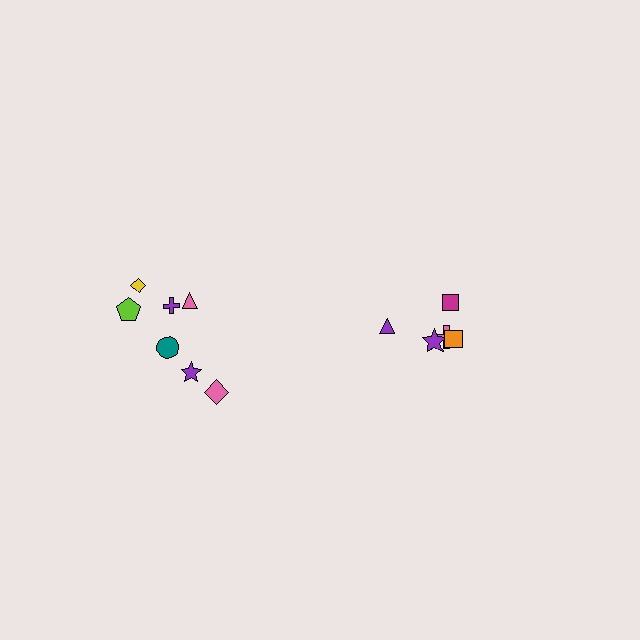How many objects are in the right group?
There are 5 objects.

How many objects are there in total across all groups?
There are 12 objects.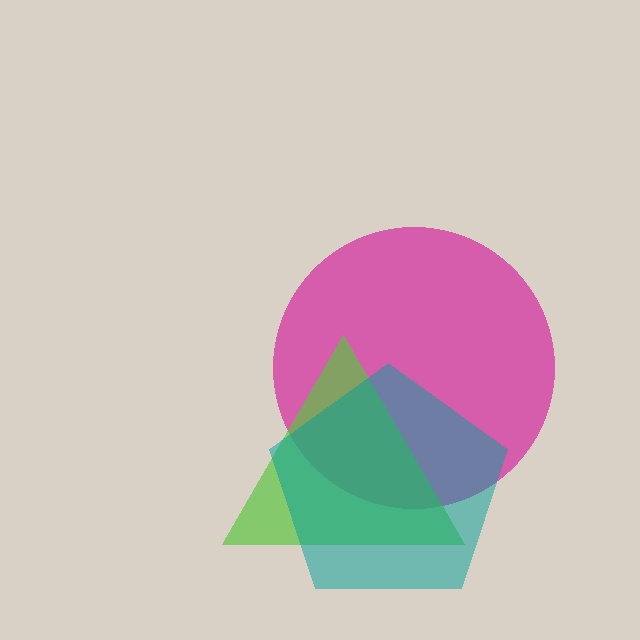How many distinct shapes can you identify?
There are 3 distinct shapes: a magenta circle, a lime triangle, a teal pentagon.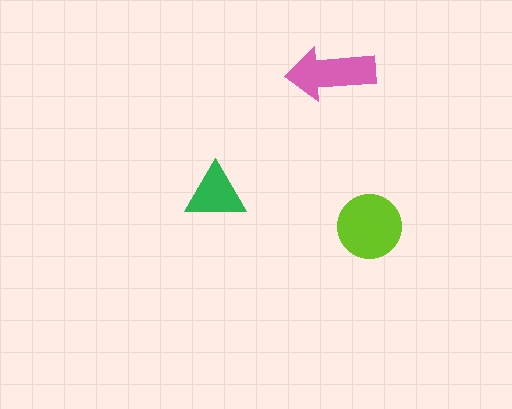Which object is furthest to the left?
The green triangle is leftmost.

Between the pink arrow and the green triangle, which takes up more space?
The pink arrow.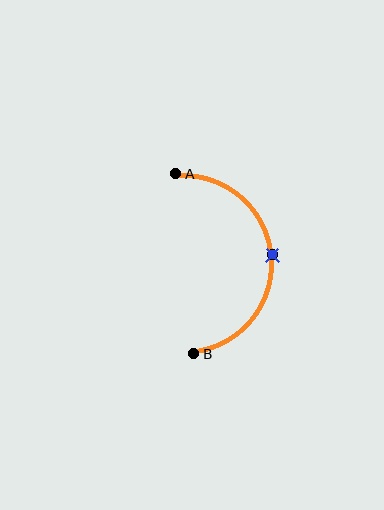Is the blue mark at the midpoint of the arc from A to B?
Yes. The blue mark lies on the arc at equal arc-length from both A and B — it is the arc midpoint.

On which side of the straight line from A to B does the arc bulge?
The arc bulges to the right of the straight line connecting A and B.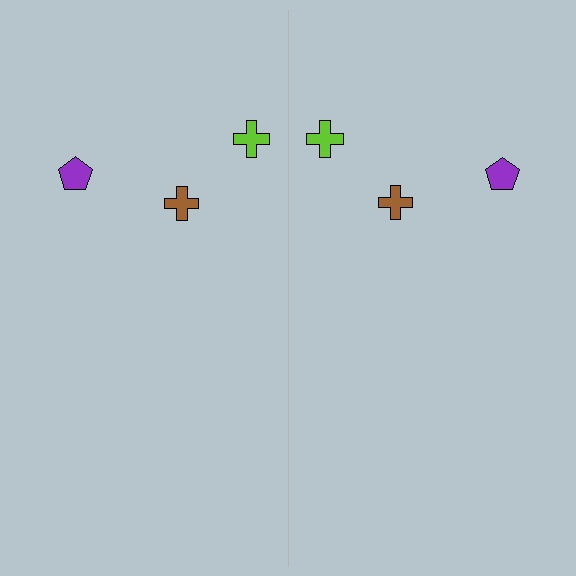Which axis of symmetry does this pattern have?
The pattern has a vertical axis of symmetry running through the center of the image.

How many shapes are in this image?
There are 6 shapes in this image.